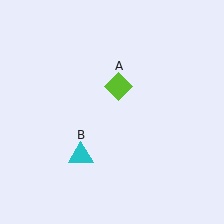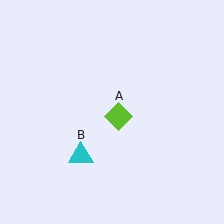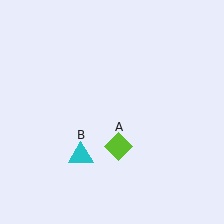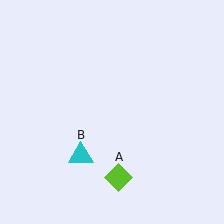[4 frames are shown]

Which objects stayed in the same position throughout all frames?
Cyan triangle (object B) remained stationary.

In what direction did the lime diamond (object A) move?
The lime diamond (object A) moved down.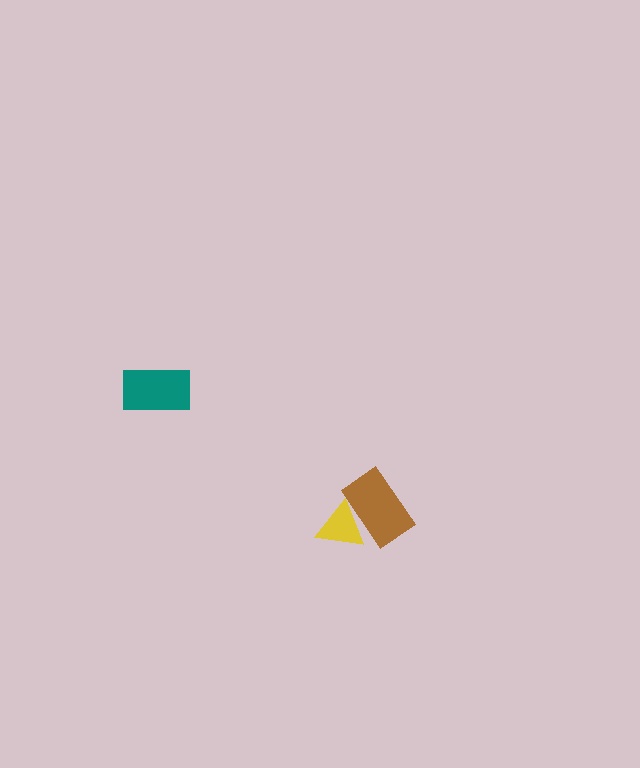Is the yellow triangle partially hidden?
Yes, it is partially covered by another shape.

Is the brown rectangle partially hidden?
No, no other shape covers it.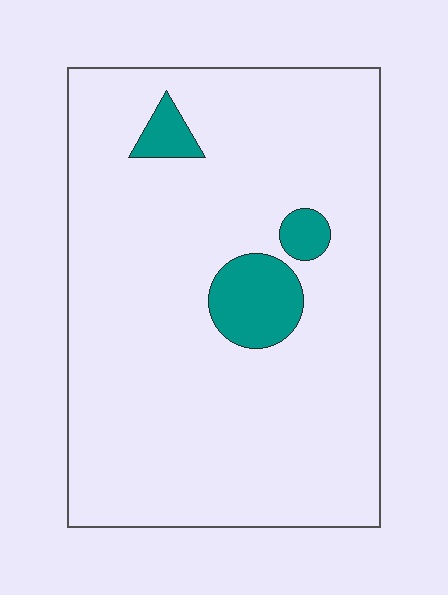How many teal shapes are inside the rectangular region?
3.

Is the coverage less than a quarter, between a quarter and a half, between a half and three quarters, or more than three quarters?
Less than a quarter.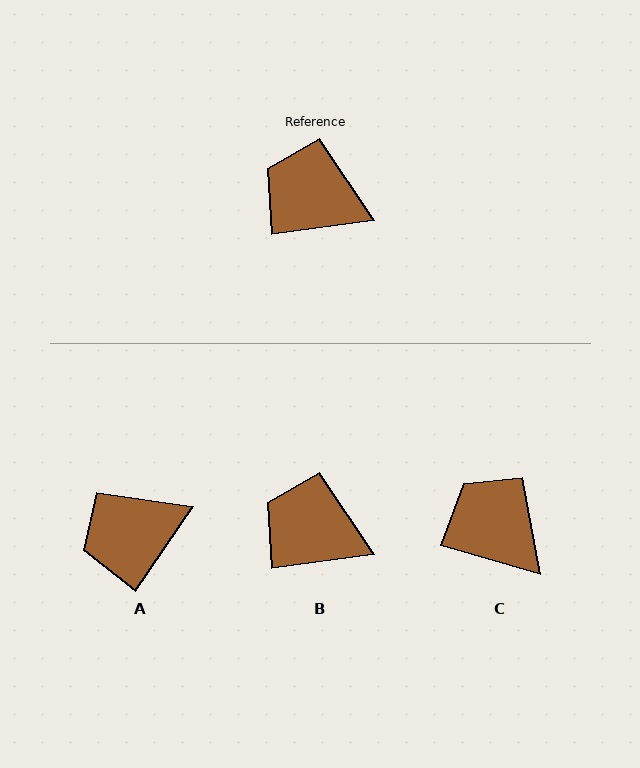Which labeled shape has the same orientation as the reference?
B.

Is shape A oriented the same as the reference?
No, it is off by about 48 degrees.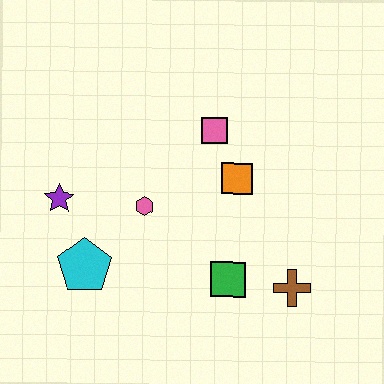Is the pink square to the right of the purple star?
Yes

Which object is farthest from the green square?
The purple star is farthest from the green square.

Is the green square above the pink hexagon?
No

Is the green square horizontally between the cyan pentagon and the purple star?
No